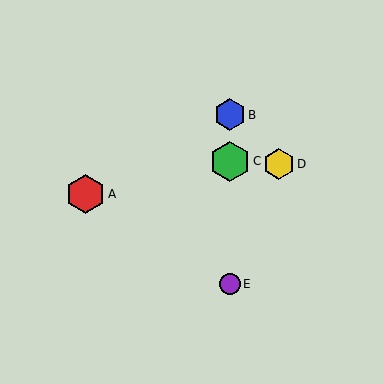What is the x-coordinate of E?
Object E is at x≈230.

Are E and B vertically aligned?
Yes, both are at x≈230.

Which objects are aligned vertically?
Objects B, C, E are aligned vertically.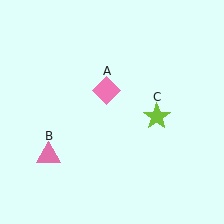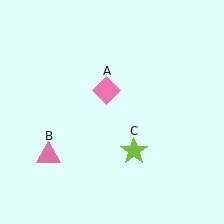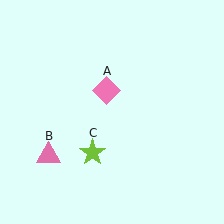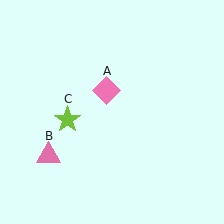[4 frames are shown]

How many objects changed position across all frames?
1 object changed position: lime star (object C).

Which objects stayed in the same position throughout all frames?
Pink diamond (object A) and pink triangle (object B) remained stationary.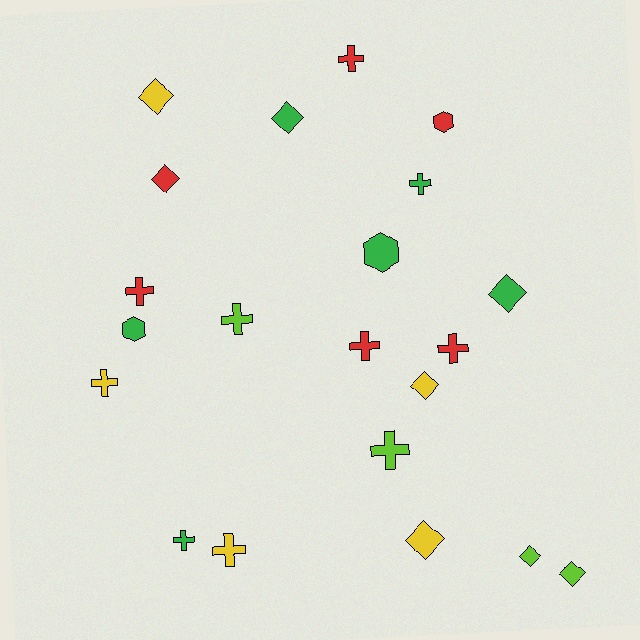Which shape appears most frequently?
Cross, with 10 objects.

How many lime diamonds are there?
There are 2 lime diamonds.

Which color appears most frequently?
Red, with 6 objects.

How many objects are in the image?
There are 21 objects.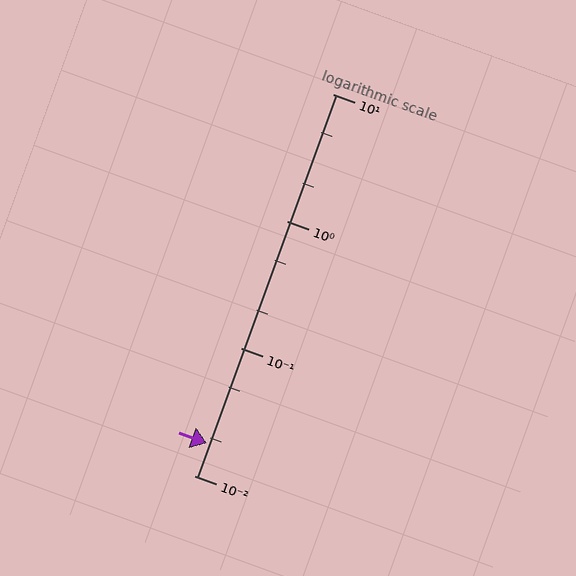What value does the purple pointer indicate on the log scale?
The pointer indicates approximately 0.018.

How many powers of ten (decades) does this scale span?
The scale spans 3 decades, from 0.01 to 10.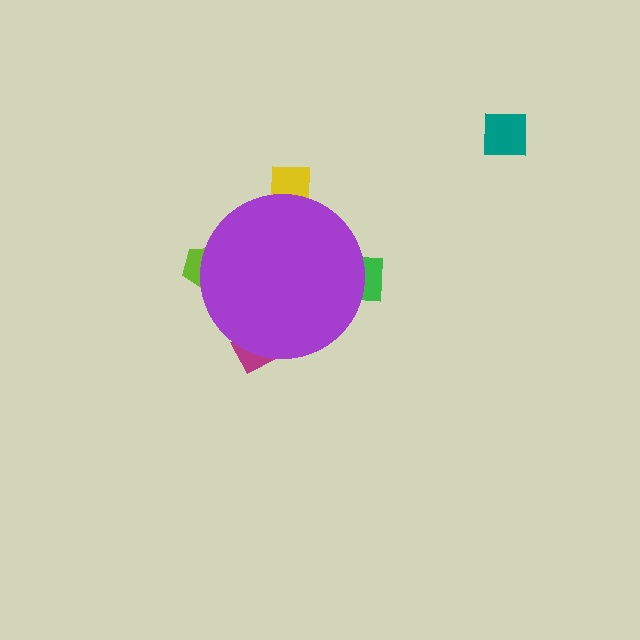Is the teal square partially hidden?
No, the teal square is fully visible.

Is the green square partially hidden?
Yes, the green square is partially hidden behind the purple circle.